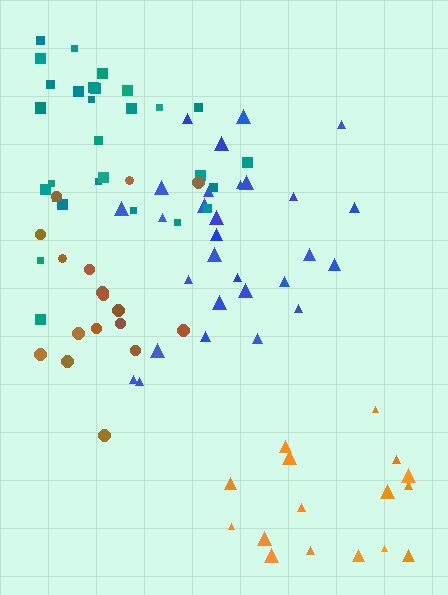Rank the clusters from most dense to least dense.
teal, blue, brown, orange.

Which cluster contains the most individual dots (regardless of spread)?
Teal (31).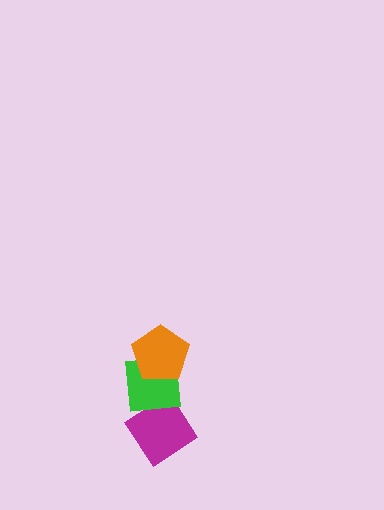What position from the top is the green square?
The green square is 2nd from the top.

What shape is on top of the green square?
The orange pentagon is on top of the green square.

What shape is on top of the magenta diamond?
The green square is on top of the magenta diamond.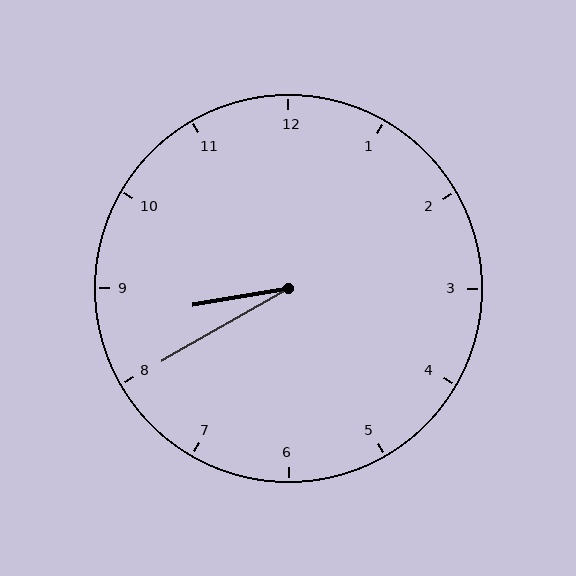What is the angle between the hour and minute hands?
Approximately 20 degrees.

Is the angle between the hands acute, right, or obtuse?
It is acute.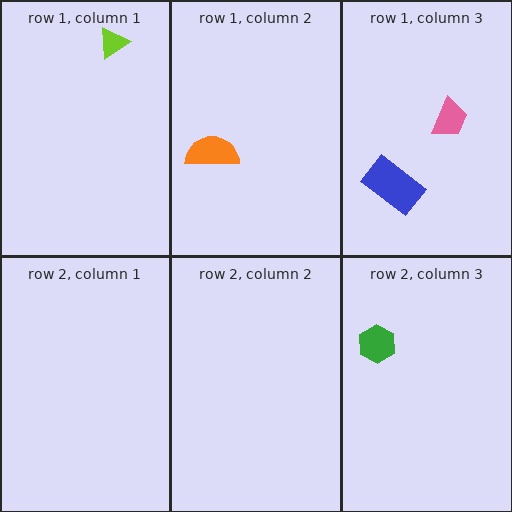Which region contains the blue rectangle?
The row 1, column 3 region.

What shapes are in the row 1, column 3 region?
The blue rectangle, the pink trapezoid.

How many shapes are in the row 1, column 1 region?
1.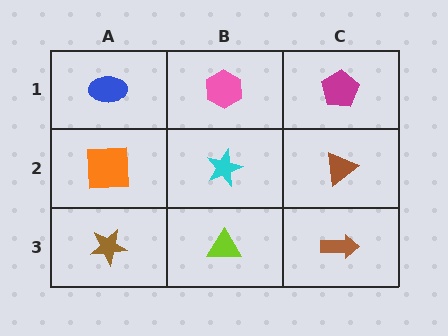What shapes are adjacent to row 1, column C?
A brown triangle (row 2, column C), a pink hexagon (row 1, column B).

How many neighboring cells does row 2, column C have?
3.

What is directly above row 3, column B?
A cyan star.